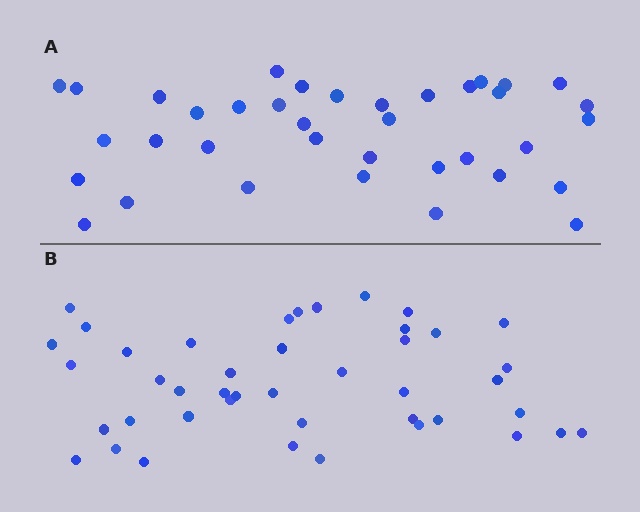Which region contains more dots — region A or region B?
Region B (the bottom region) has more dots.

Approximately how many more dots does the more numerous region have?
Region B has about 6 more dots than region A.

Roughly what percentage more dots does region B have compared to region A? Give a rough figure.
About 15% more.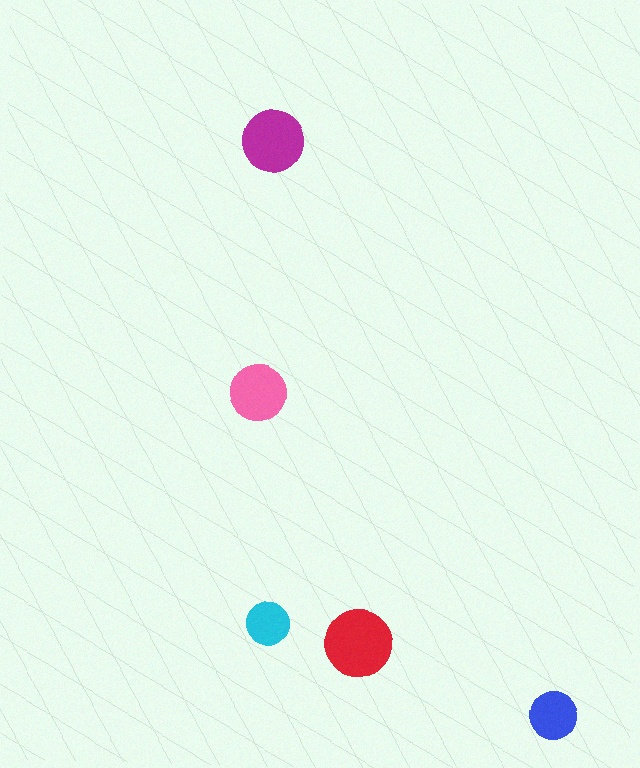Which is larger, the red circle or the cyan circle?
The red one.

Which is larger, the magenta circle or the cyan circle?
The magenta one.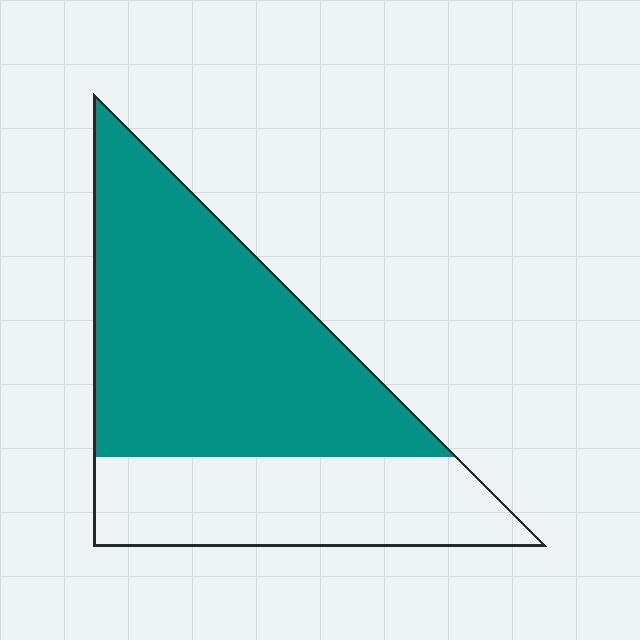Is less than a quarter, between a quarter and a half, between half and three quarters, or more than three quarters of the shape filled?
Between half and three quarters.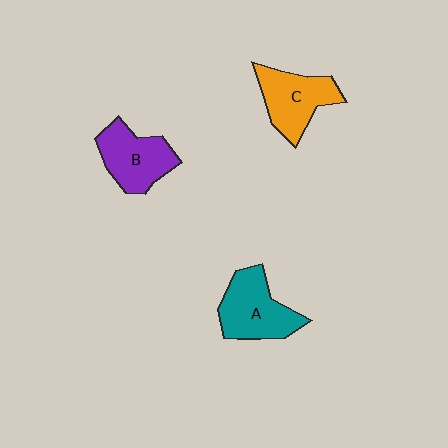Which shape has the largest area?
Shape A (teal).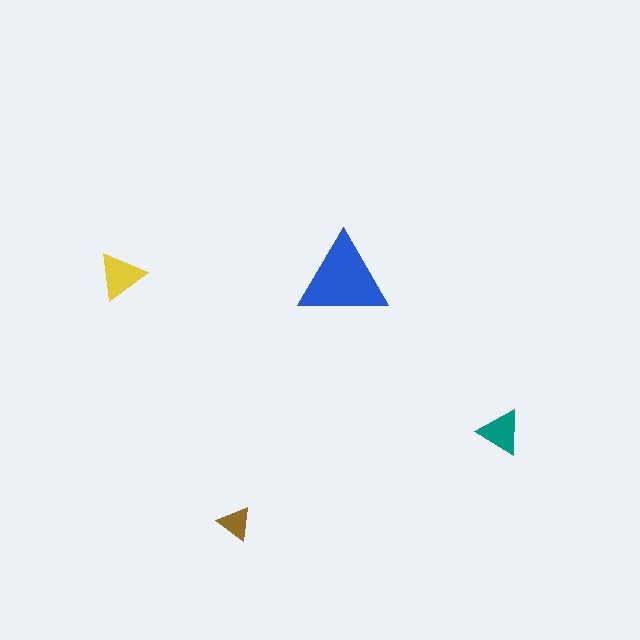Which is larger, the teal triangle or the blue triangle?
The blue one.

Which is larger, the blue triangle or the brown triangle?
The blue one.